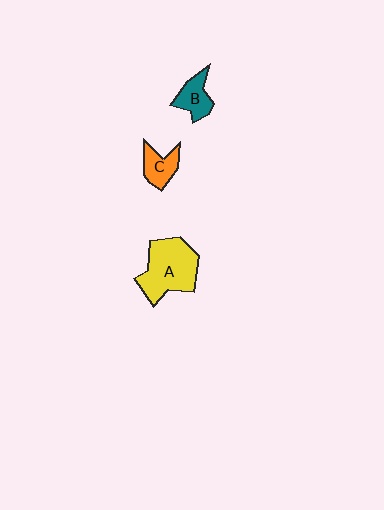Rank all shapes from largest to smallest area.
From largest to smallest: A (yellow), B (teal), C (orange).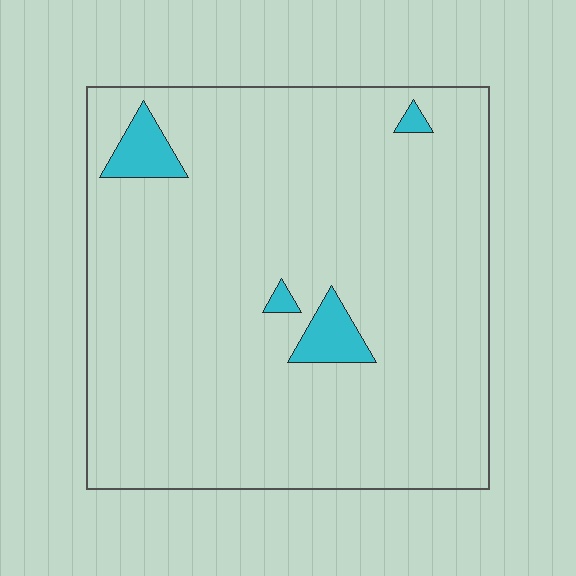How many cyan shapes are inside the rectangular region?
4.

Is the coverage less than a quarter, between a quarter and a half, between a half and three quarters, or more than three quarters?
Less than a quarter.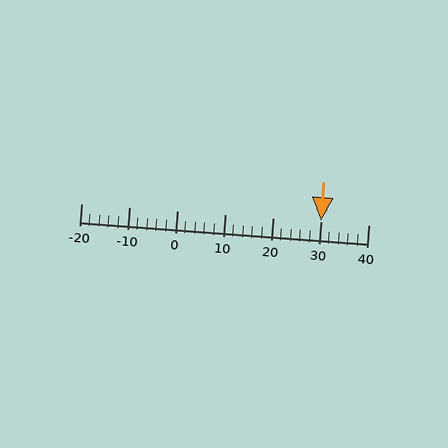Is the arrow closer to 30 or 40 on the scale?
The arrow is closer to 30.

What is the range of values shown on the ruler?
The ruler shows values from -20 to 40.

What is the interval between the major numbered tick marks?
The major tick marks are spaced 10 units apart.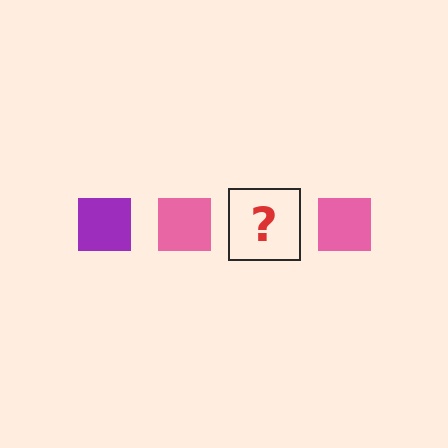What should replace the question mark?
The question mark should be replaced with a purple square.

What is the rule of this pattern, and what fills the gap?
The rule is that the pattern cycles through purple, pink squares. The gap should be filled with a purple square.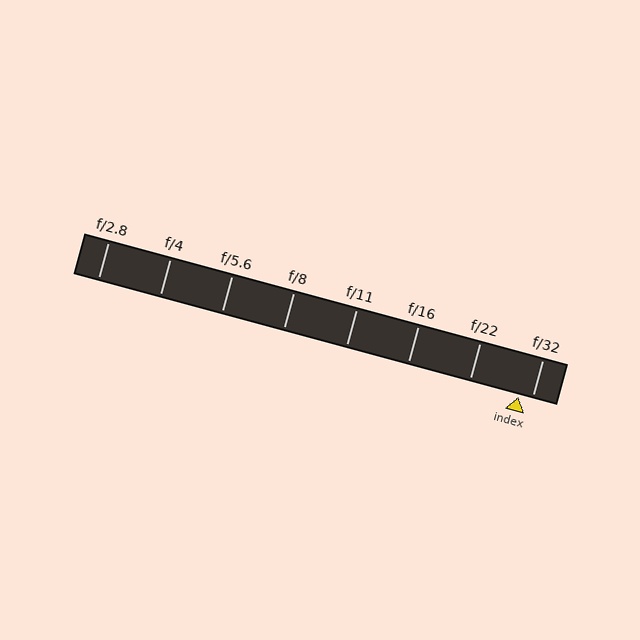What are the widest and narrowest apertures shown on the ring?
The widest aperture shown is f/2.8 and the narrowest is f/32.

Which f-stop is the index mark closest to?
The index mark is closest to f/32.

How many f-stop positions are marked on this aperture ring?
There are 8 f-stop positions marked.